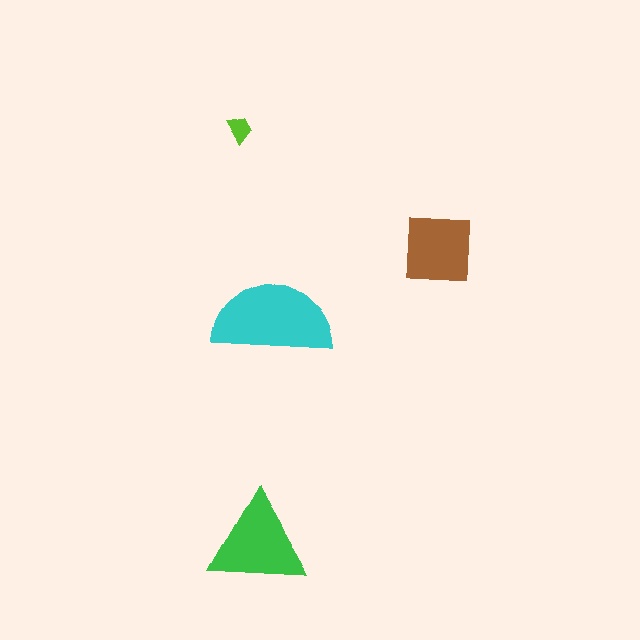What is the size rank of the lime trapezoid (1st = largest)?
4th.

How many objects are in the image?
There are 4 objects in the image.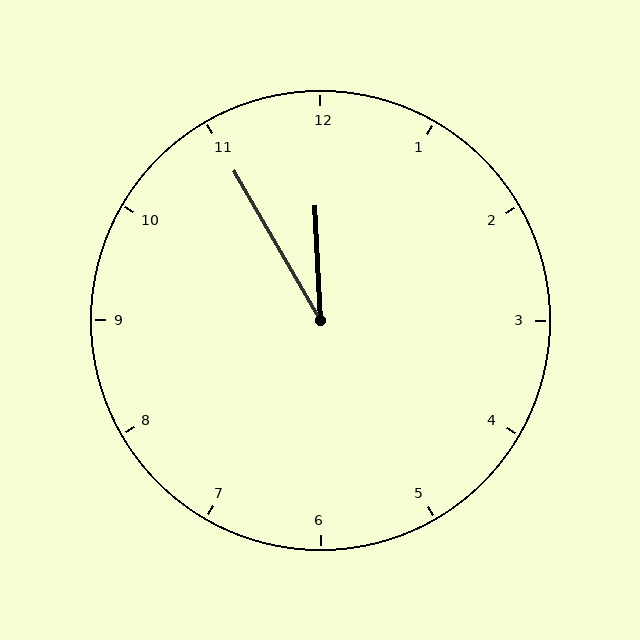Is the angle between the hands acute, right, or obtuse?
It is acute.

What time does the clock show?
11:55.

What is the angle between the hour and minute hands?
Approximately 28 degrees.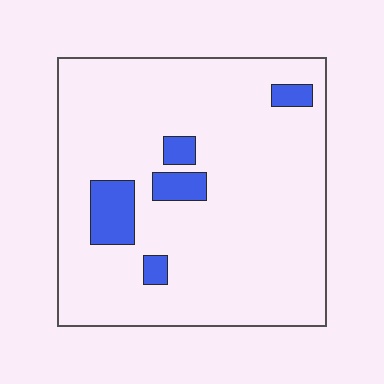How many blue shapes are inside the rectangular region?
5.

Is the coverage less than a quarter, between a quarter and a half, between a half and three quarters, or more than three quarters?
Less than a quarter.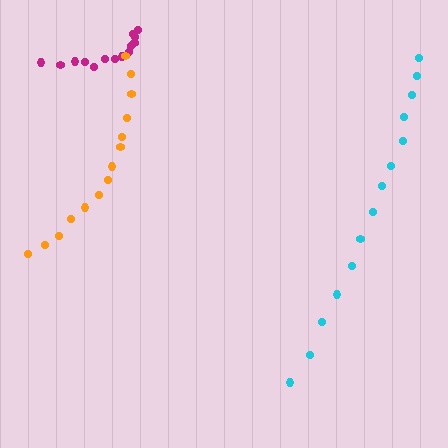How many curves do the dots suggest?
There are 3 distinct paths.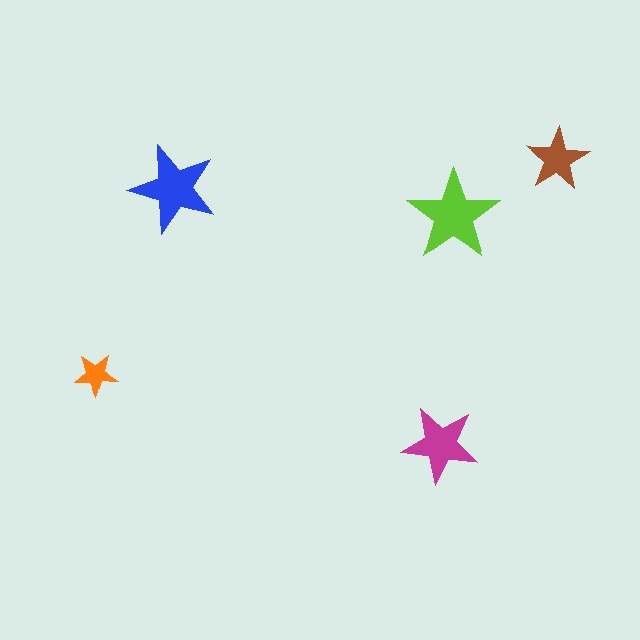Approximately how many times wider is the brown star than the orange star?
About 1.5 times wider.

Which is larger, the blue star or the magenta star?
The blue one.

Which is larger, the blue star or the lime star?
The lime one.